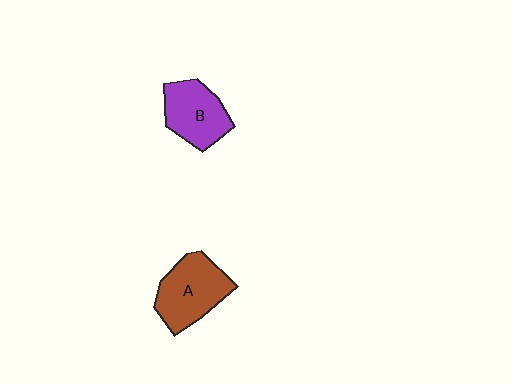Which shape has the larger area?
Shape A (brown).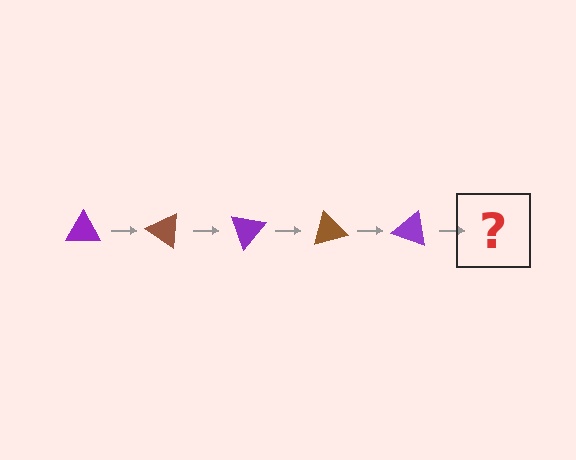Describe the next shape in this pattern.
It should be a brown triangle, rotated 175 degrees from the start.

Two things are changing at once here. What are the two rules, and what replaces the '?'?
The two rules are that it rotates 35 degrees each step and the color cycles through purple and brown. The '?' should be a brown triangle, rotated 175 degrees from the start.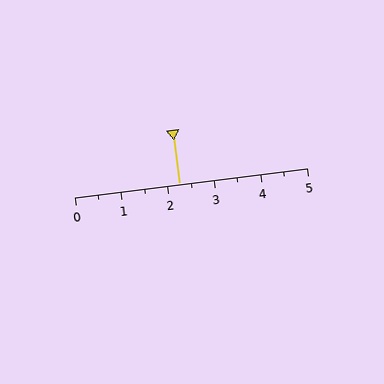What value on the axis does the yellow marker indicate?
The marker indicates approximately 2.2.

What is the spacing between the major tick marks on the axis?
The major ticks are spaced 1 apart.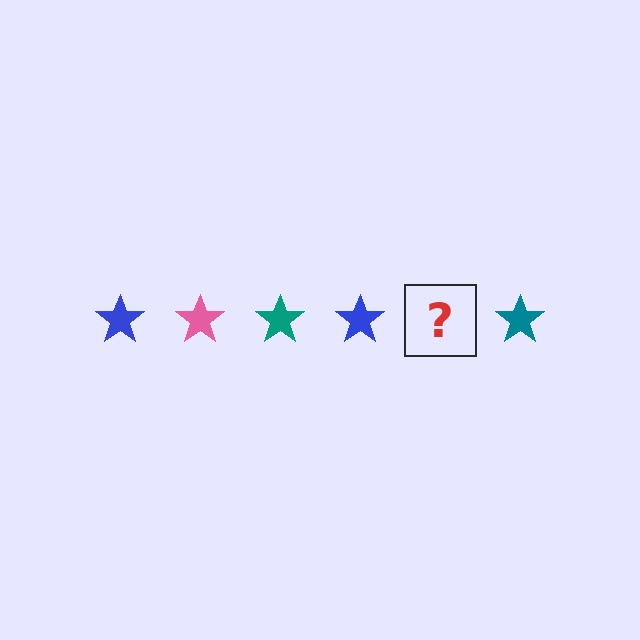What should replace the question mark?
The question mark should be replaced with a pink star.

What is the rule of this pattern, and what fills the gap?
The rule is that the pattern cycles through blue, pink, teal stars. The gap should be filled with a pink star.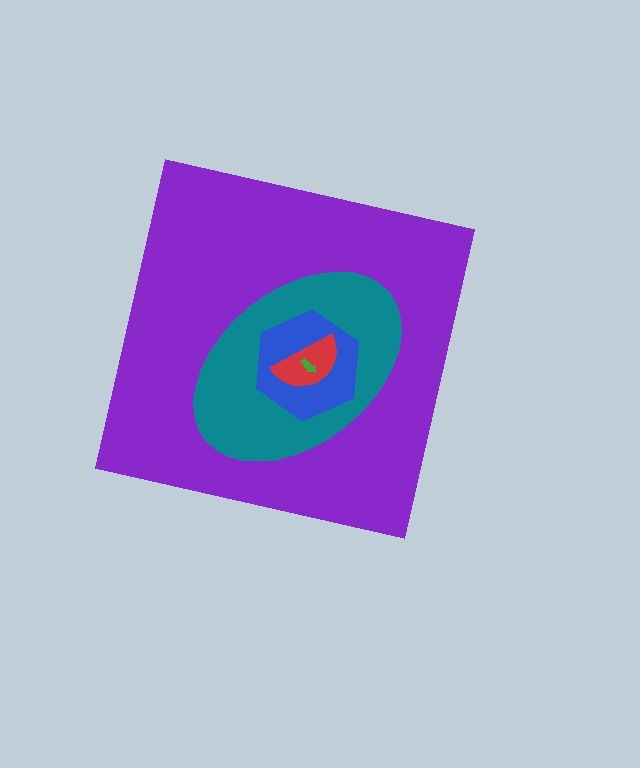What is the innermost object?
The green arrow.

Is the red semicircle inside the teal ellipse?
Yes.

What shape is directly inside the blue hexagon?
The red semicircle.